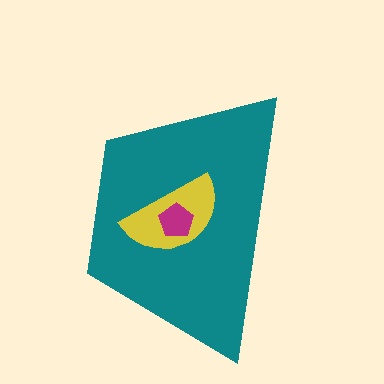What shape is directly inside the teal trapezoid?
The yellow semicircle.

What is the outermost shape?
The teal trapezoid.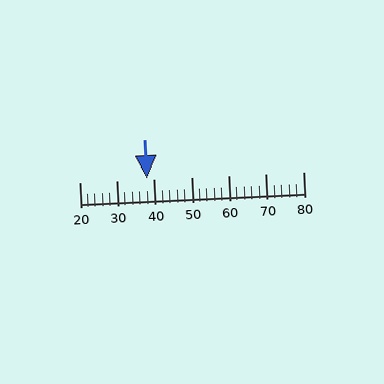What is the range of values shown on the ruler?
The ruler shows values from 20 to 80.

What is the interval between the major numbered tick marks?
The major tick marks are spaced 10 units apart.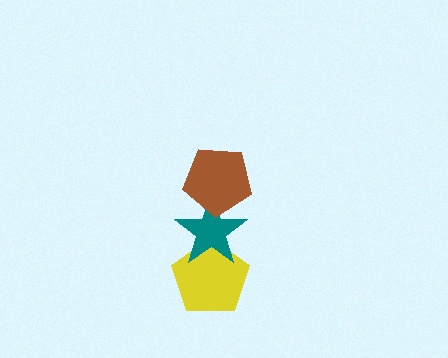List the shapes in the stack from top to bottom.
From top to bottom: the brown pentagon, the teal star, the yellow pentagon.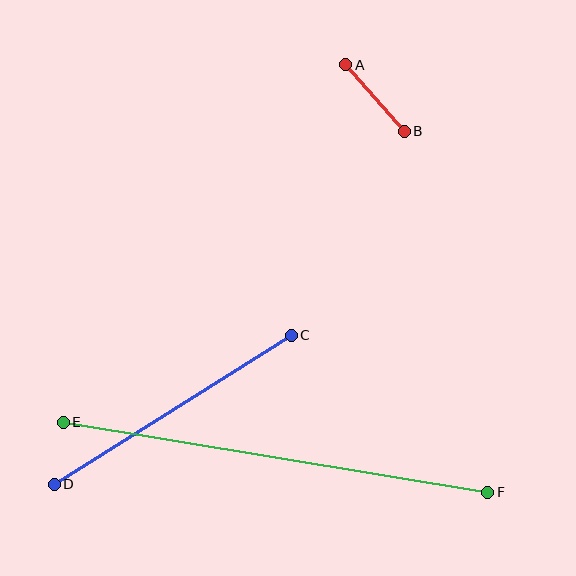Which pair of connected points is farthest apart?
Points E and F are farthest apart.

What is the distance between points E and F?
The distance is approximately 430 pixels.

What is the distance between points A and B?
The distance is approximately 89 pixels.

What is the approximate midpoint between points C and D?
The midpoint is at approximately (173, 410) pixels.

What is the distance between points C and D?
The distance is approximately 280 pixels.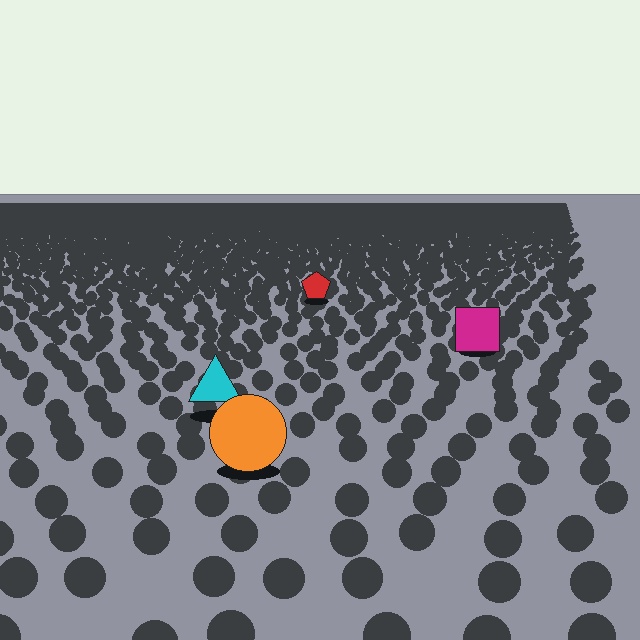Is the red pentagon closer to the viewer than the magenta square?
No. The magenta square is closer — you can tell from the texture gradient: the ground texture is coarser near it.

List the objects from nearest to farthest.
From nearest to farthest: the orange circle, the cyan triangle, the magenta square, the red pentagon.